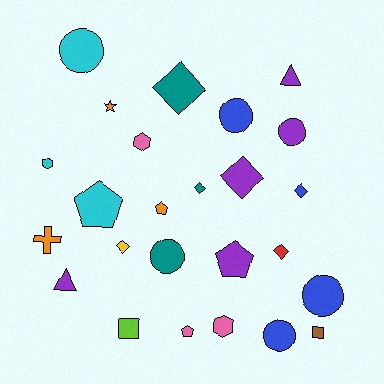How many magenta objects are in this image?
There are no magenta objects.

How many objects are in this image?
There are 25 objects.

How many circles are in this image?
There are 6 circles.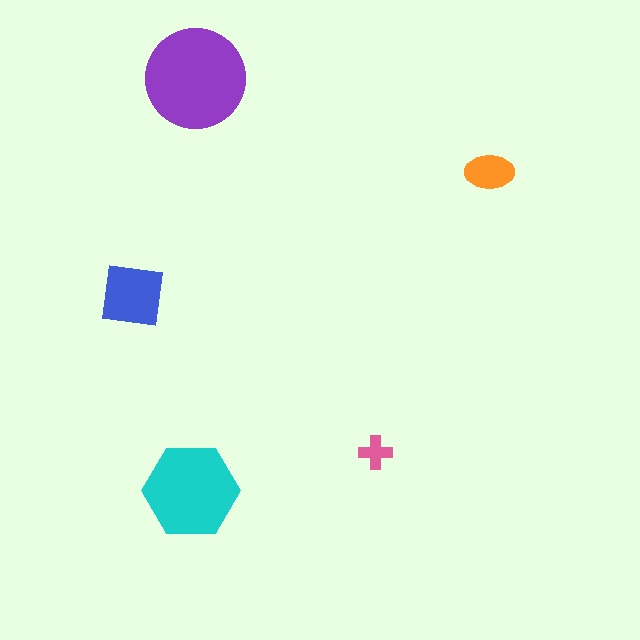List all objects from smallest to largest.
The pink cross, the orange ellipse, the blue square, the cyan hexagon, the purple circle.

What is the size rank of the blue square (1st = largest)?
3rd.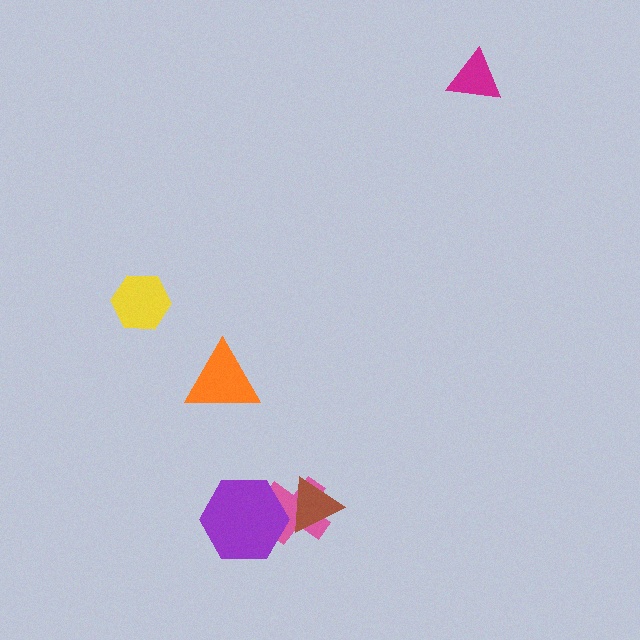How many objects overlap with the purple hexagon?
1 object overlaps with the purple hexagon.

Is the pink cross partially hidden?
Yes, it is partially covered by another shape.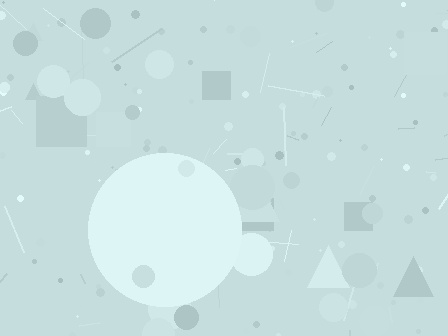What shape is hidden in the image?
A circle is hidden in the image.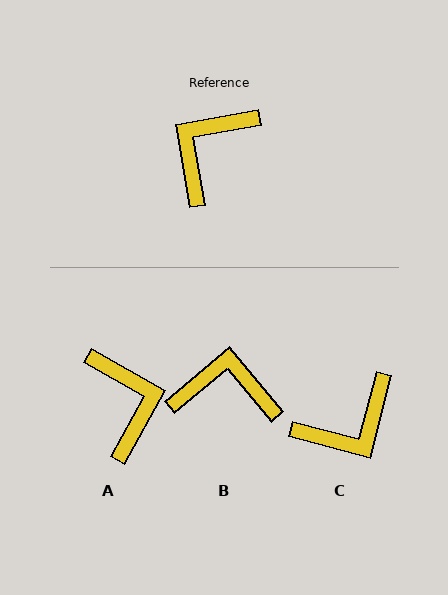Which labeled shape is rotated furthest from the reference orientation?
C, about 156 degrees away.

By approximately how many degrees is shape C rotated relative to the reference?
Approximately 156 degrees counter-clockwise.